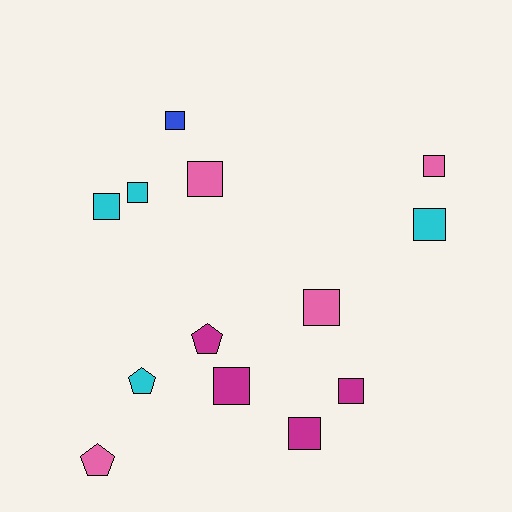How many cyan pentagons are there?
There is 1 cyan pentagon.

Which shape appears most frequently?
Square, with 10 objects.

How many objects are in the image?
There are 13 objects.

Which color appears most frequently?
Magenta, with 4 objects.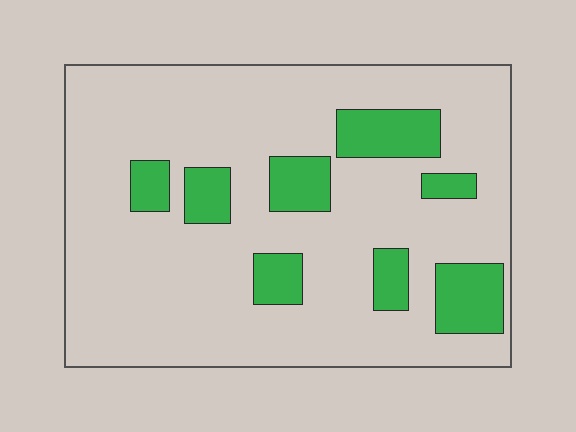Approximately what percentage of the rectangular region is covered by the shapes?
Approximately 20%.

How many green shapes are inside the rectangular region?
8.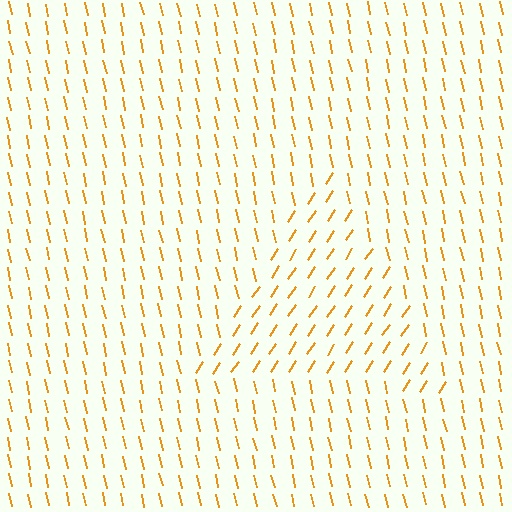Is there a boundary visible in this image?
Yes, there is a texture boundary formed by a change in line orientation.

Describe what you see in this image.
The image is filled with small orange line segments. A triangle region in the image has lines oriented differently from the surrounding lines, creating a visible texture boundary.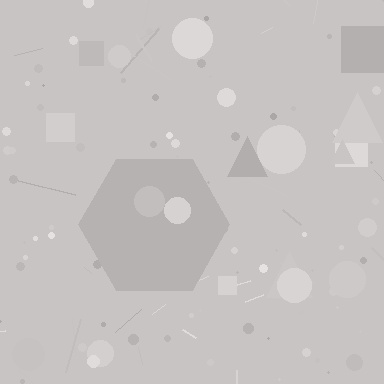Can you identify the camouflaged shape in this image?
The camouflaged shape is a hexagon.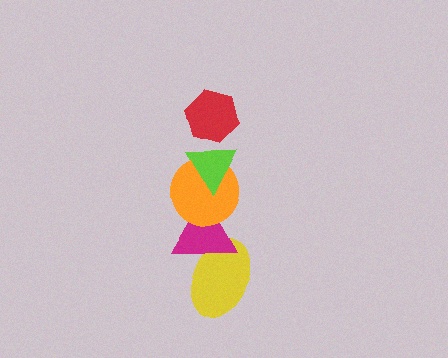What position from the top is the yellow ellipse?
The yellow ellipse is 5th from the top.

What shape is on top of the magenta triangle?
The orange circle is on top of the magenta triangle.